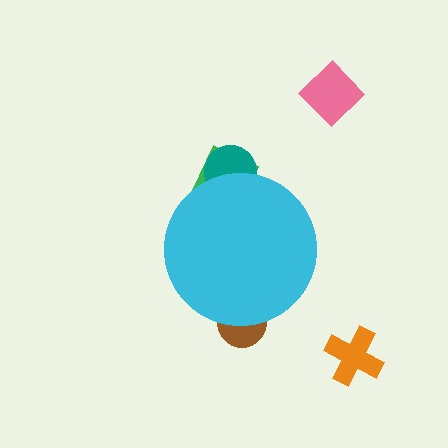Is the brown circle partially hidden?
Yes, the brown circle is partially hidden behind the cyan circle.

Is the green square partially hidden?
Yes, the green square is partially hidden behind the cyan circle.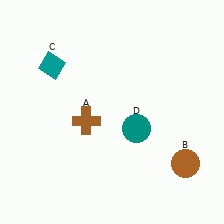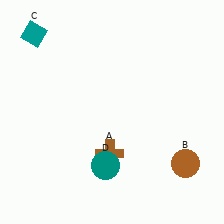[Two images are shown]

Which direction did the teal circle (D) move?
The teal circle (D) moved down.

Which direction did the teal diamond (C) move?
The teal diamond (C) moved up.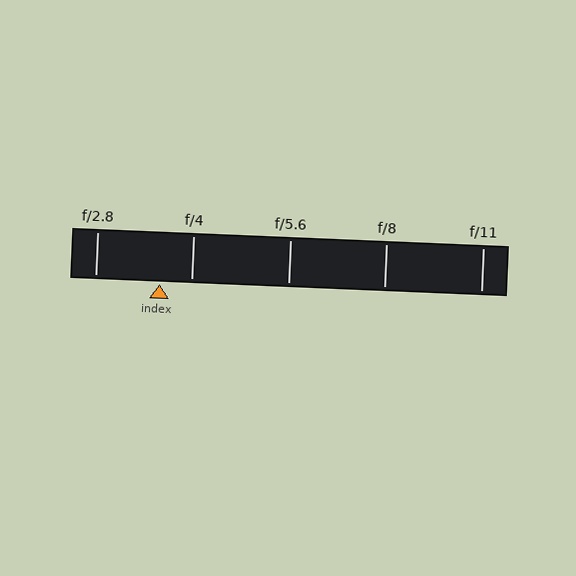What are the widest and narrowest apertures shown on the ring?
The widest aperture shown is f/2.8 and the narrowest is f/11.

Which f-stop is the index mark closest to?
The index mark is closest to f/4.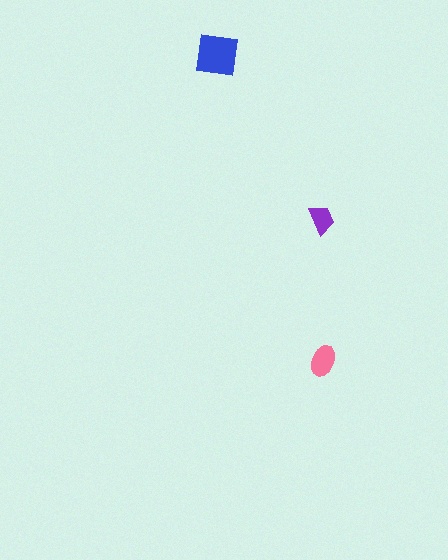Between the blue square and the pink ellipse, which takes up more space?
The blue square.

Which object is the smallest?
The purple trapezoid.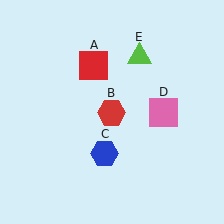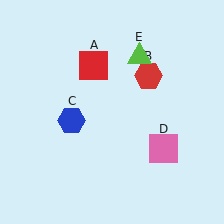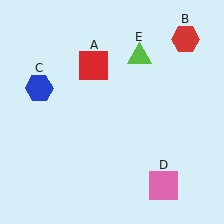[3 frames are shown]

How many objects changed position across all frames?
3 objects changed position: red hexagon (object B), blue hexagon (object C), pink square (object D).